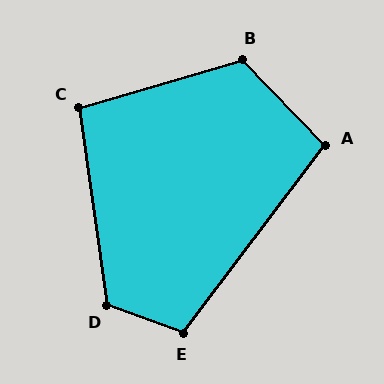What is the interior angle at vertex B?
Approximately 118 degrees (obtuse).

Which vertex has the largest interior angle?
D, at approximately 118 degrees.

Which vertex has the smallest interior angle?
C, at approximately 98 degrees.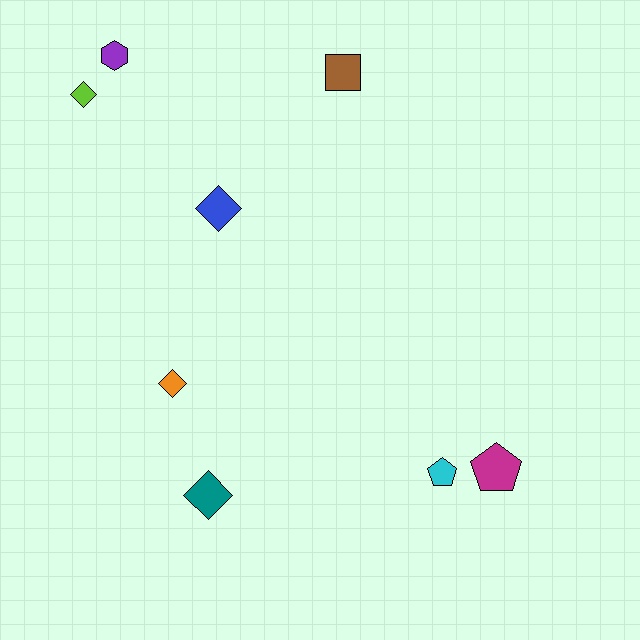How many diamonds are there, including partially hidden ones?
There are 4 diamonds.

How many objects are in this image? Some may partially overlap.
There are 8 objects.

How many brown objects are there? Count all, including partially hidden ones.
There is 1 brown object.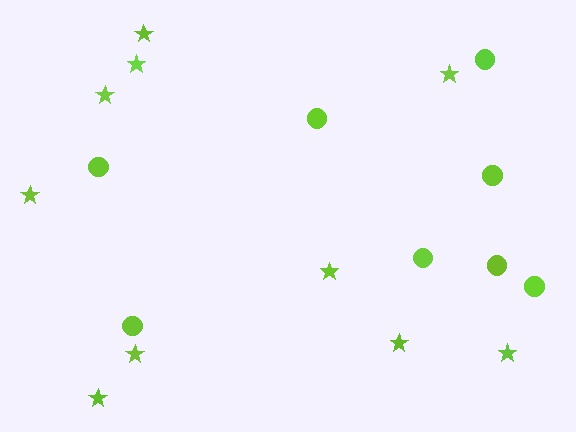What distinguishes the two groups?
There are 2 groups: one group of circles (8) and one group of stars (10).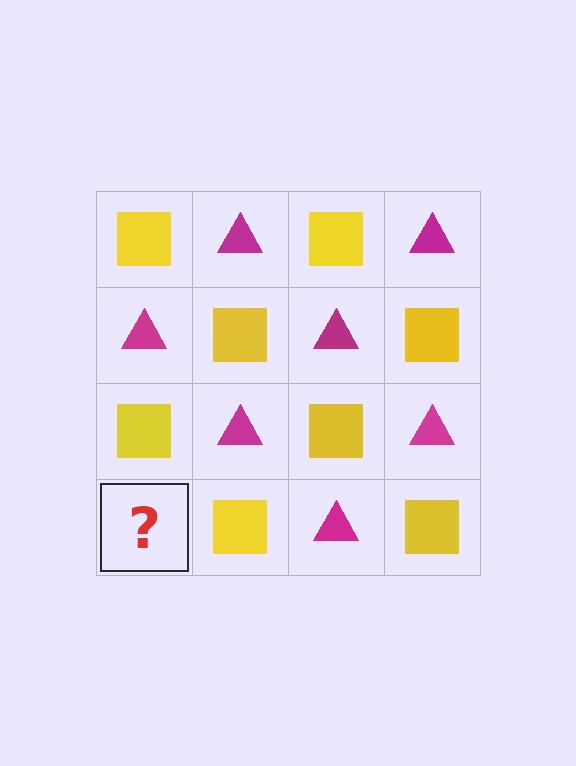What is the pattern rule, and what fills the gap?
The rule is that it alternates yellow square and magenta triangle in a checkerboard pattern. The gap should be filled with a magenta triangle.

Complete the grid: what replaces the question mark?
The question mark should be replaced with a magenta triangle.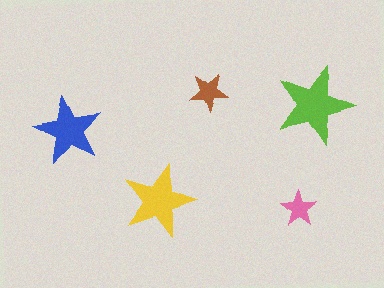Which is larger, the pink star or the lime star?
The lime one.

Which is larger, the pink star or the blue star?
The blue one.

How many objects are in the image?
There are 5 objects in the image.